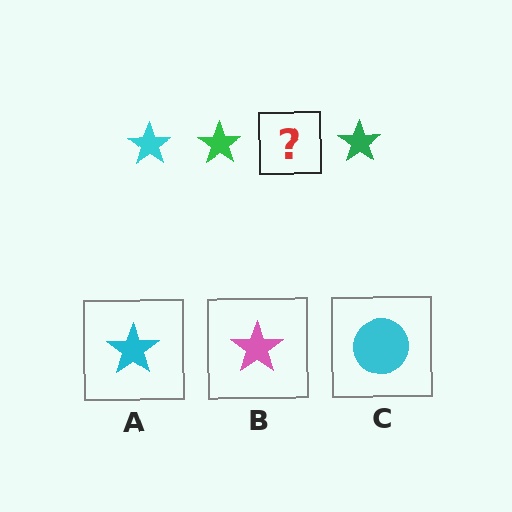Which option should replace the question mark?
Option A.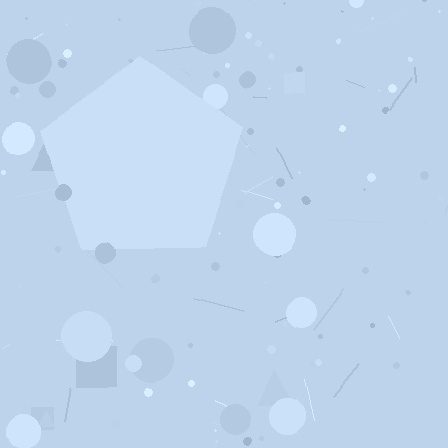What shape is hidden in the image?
A pentagon is hidden in the image.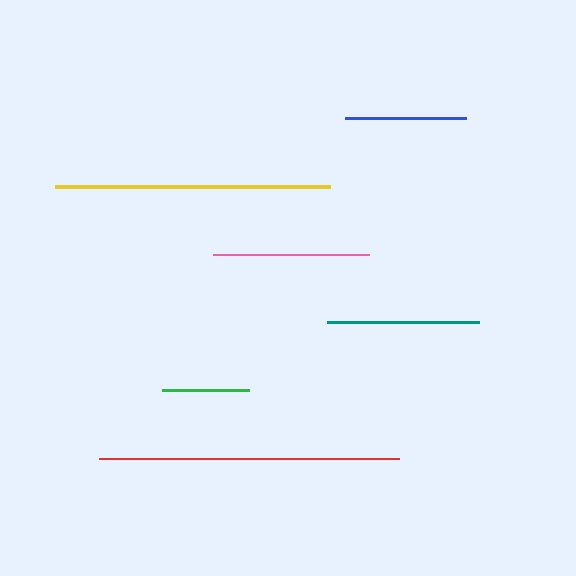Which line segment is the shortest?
The green line is the shortest at approximately 87 pixels.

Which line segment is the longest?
The red line is the longest at approximately 300 pixels.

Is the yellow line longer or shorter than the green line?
The yellow line is longer than the green line.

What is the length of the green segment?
The green segment is approximately 87 pixels long.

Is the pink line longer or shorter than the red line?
The red line is longer than the pink line.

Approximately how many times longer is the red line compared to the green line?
The red line is approximately 3.4 times the length of the green line.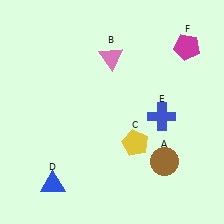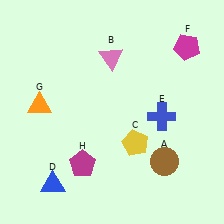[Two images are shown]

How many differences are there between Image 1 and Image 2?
There are 2 differences between the two images.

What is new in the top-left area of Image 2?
An orange triangle (G) was added in the top-left area of Image 2.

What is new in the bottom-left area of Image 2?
A magenta pentagon (H) was added in the bottom-left area of Image 2.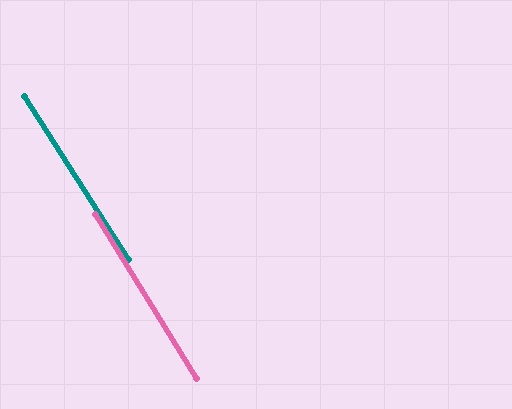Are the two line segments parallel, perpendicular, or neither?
Parallel — their directions differ by only 1.0°.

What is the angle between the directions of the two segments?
Approximately 1 degree.